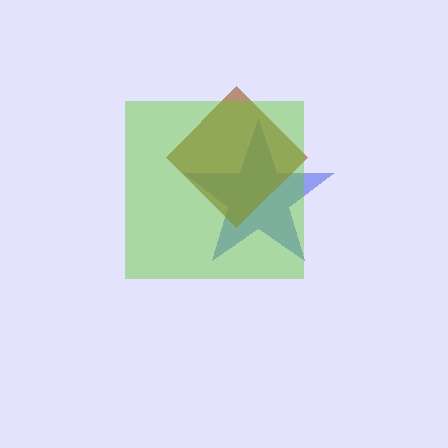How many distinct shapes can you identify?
There are 3 distinct shapes: a blue star, a brown diamond, a lime square.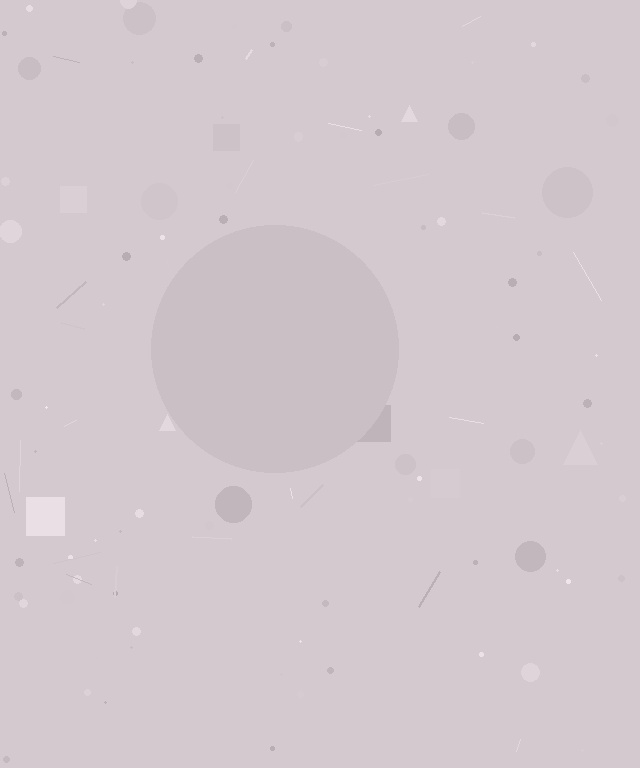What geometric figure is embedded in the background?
A circle is embedded in the background.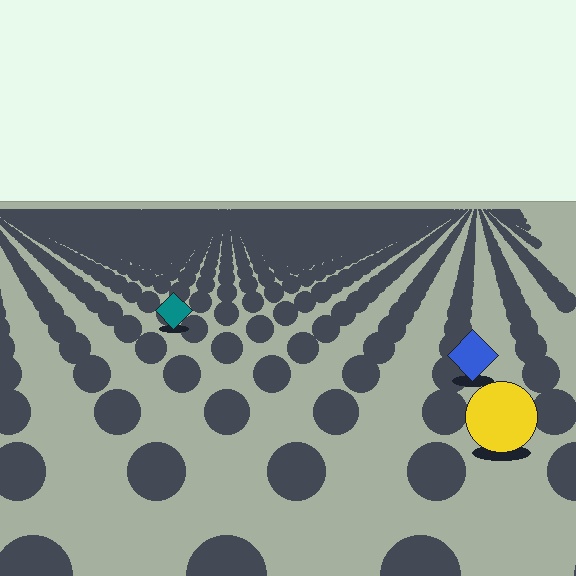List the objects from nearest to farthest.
From nearest to farthest: the yellow circle, the blue diamond, the teal diamond.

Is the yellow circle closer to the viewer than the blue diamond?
Yes. The yellow circle is closer — you can tell from the texture gradient: the ground texture is coarser near it.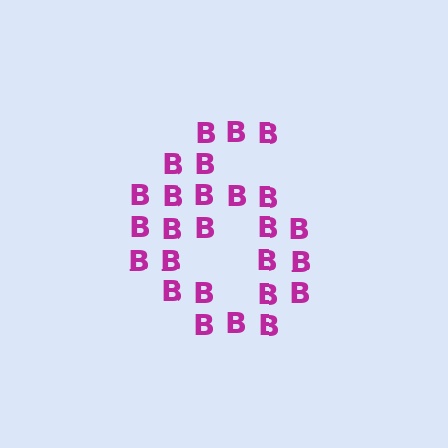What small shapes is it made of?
It is made of small letter B's.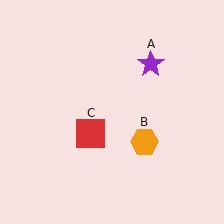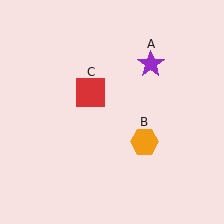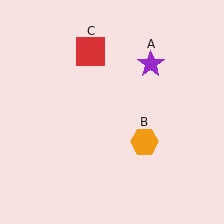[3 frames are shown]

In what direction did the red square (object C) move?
The red square (object C) moved up.